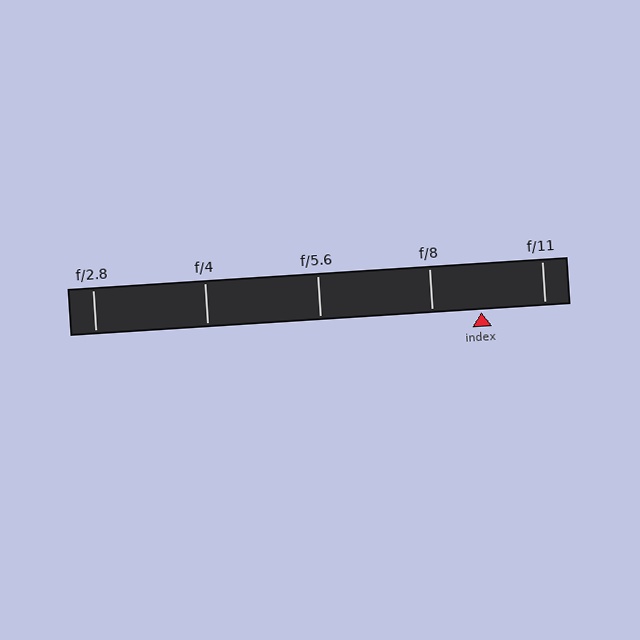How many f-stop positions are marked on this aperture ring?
There are 5 f-stop positions marked.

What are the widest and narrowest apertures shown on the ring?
The widest aperture shown is f/2.8 and the narrowest is f/11.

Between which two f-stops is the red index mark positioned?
The index mark is between f/8 and f/11.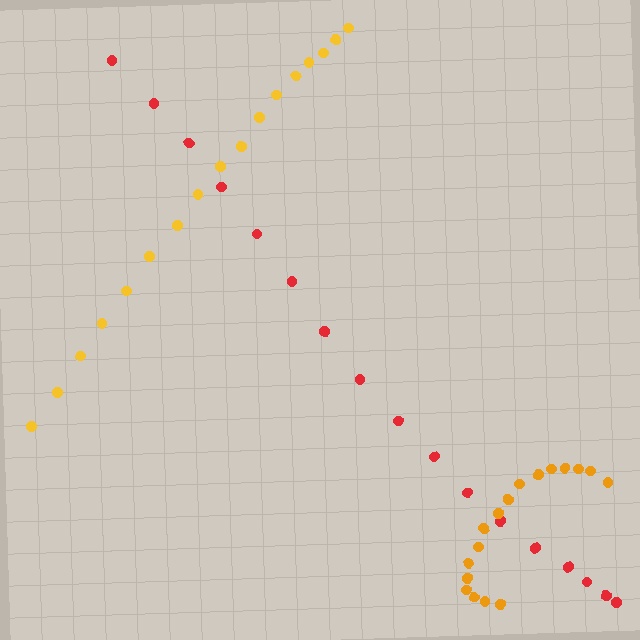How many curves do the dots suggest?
There are 3 distinct paths.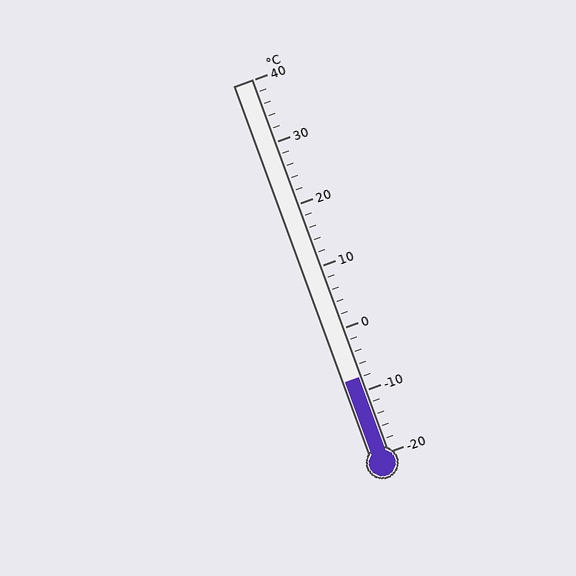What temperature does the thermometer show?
The thermometer shows approximately -8°C.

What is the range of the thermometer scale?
The thermometer scale ranges from -20°C to 40°C.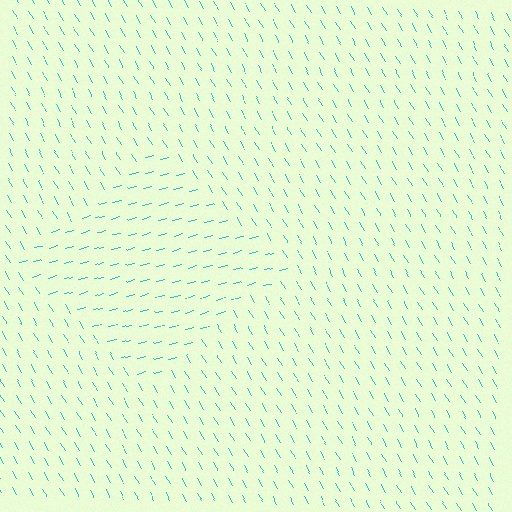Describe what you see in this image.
The image is filled with small cyan line segments. A diamond region in the image has lines oriented differently from the surrounding lines, creating a visible texture boundary.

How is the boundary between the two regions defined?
The boundary is defined purely by a change in line orientation (approximately 74 degrees difference). All lines are the same color and thickness.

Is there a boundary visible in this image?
Yes, there is a texture boundary formed by a change in line orientation.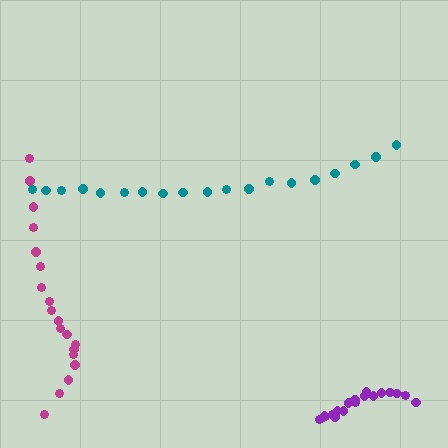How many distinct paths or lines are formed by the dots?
There are 3 distinct paths.